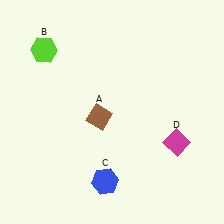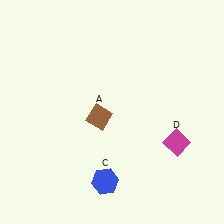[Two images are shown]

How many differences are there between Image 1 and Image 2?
There is 1 difference between the two images.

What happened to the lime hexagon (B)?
The lime hexagon (B) was removed in Image 2. It was in the top-left area of Image 1.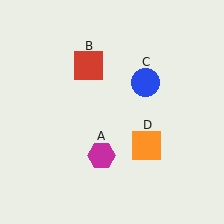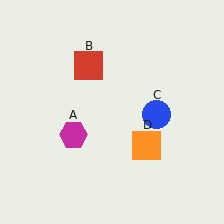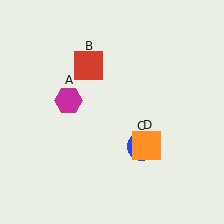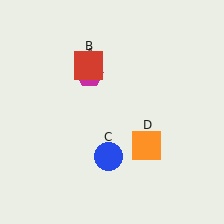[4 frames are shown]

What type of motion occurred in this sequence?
The magenta hexagon (object A), blue circle (object C) rotated clockwise around the center of the scene.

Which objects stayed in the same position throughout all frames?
Red square (object B) and orange square (object D) remained stationary.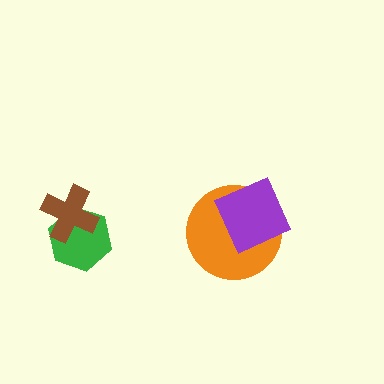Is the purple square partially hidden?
No, no other shape covers it.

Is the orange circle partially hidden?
Yes, it is partially covered by another shape.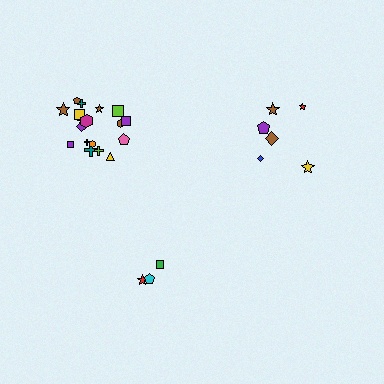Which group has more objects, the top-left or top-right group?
The top-left group.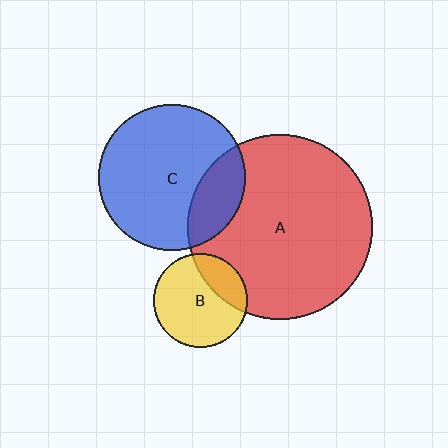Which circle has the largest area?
Circle A (red).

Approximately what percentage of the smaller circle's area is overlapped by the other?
Approximately 25%.